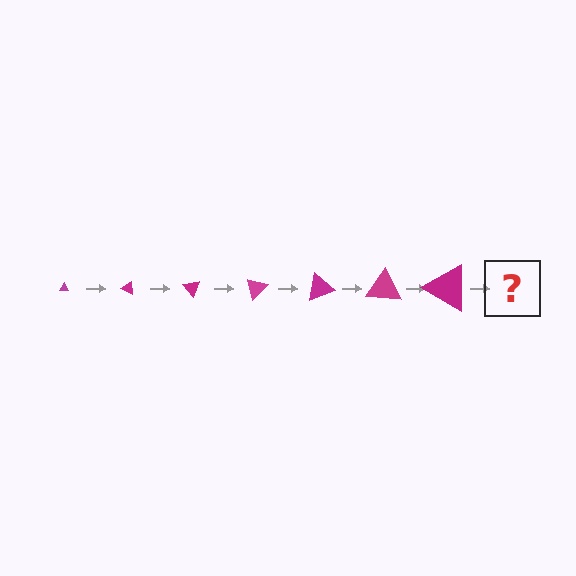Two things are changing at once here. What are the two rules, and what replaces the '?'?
The two rules are that the triangle grows larger each step and it rotates 25 degrees each step. The '?' should be a triangle, larger than the previous one and rotated 175 degrees from the start.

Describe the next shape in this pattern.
It should be a triangle, larger than the previous one and rotated 175 degrees from the start.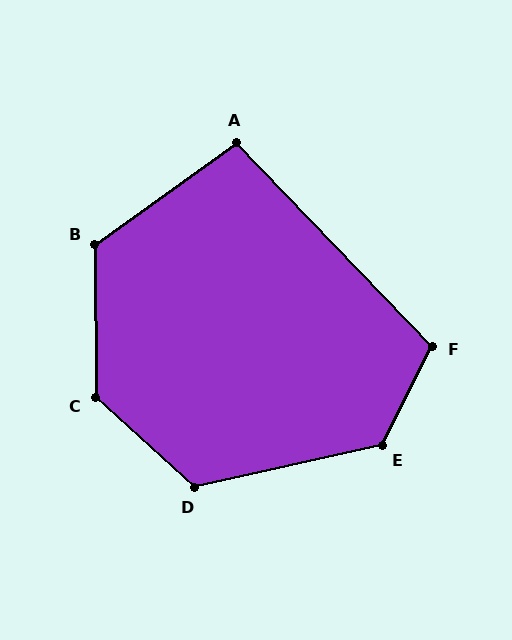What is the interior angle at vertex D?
Approximately 125 degrees (obtuse).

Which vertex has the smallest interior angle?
A, at approximately 98 degrees.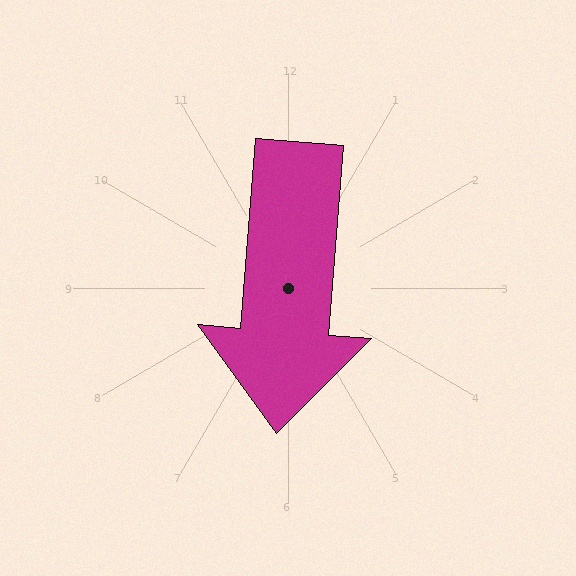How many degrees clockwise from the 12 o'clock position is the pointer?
Approximately 184 degrees.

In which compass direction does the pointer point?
South.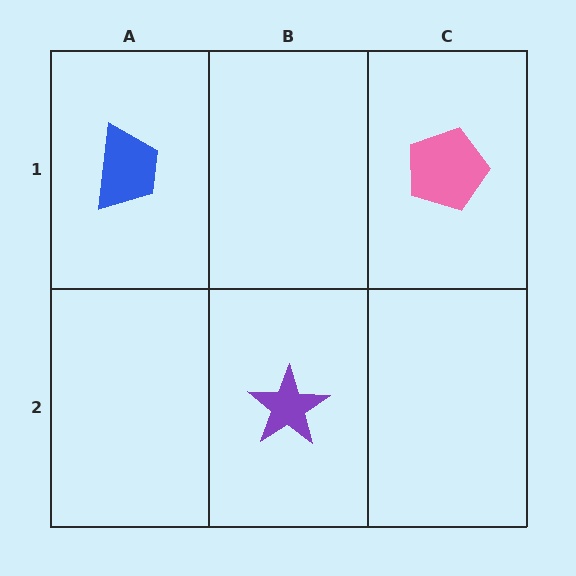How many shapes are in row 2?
1 shape.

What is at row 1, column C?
A pink pentagon.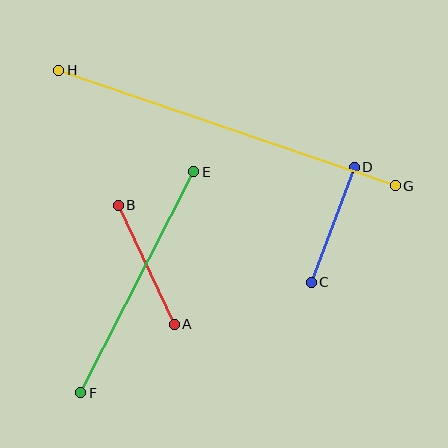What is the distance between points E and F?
The distance is approximately 248 pixels.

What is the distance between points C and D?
The distance is approximately 123 pixels.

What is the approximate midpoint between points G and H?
The midpoint is at approximately (227, 128) pixels.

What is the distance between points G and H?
The distance is approximately 356 pixels.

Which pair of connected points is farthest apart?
Points G and H are farthest apart.